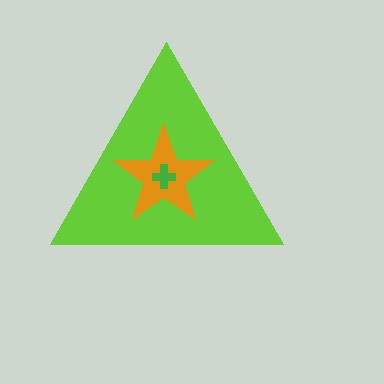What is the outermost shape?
The lime triangle.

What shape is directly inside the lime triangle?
The orange star.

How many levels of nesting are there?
3.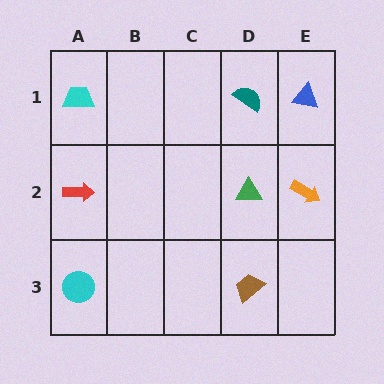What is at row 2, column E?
An orange arrow.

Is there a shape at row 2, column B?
No, that cell is empty.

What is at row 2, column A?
A red arrow.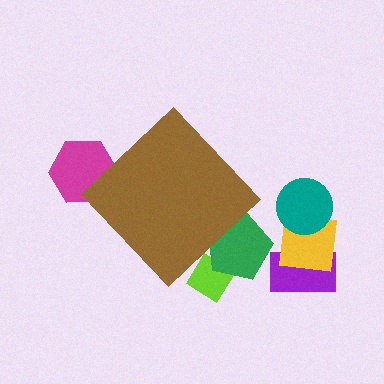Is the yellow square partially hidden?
No, the yellow square is fully visible.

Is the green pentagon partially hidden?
Yes, the green pentagon is partially hidden behind the brown diamond.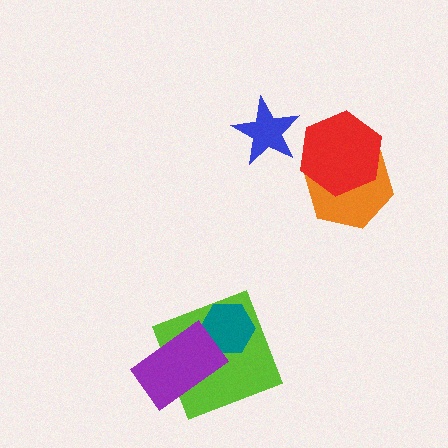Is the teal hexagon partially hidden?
Yes, it is partially covered by another shape.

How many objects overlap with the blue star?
0 objects overlap with the blue star.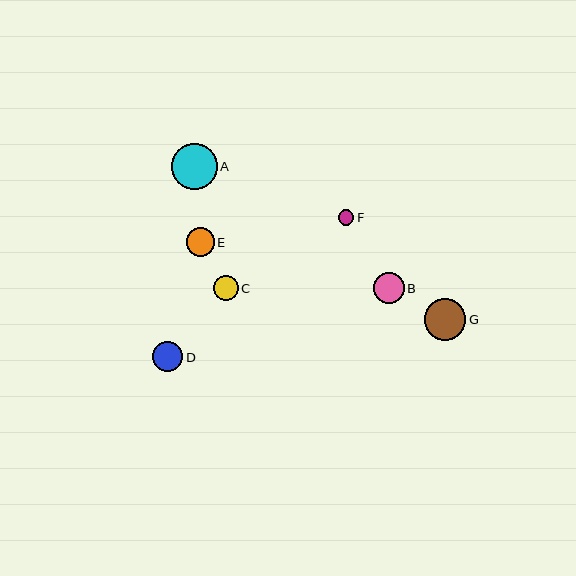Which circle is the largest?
Circle A is the largest with a size of approximately 46 pixels.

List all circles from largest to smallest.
From largest to smallest: A, G, B, D, E, C, F.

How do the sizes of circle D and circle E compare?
Circle D and circle E are approximately the same size.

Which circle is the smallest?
Circle F is the smallest with a size of approximately 16 pixels.